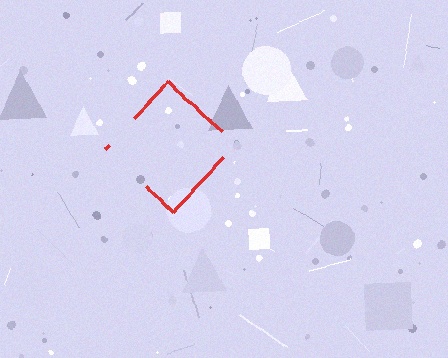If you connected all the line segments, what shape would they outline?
They would outline a diamond.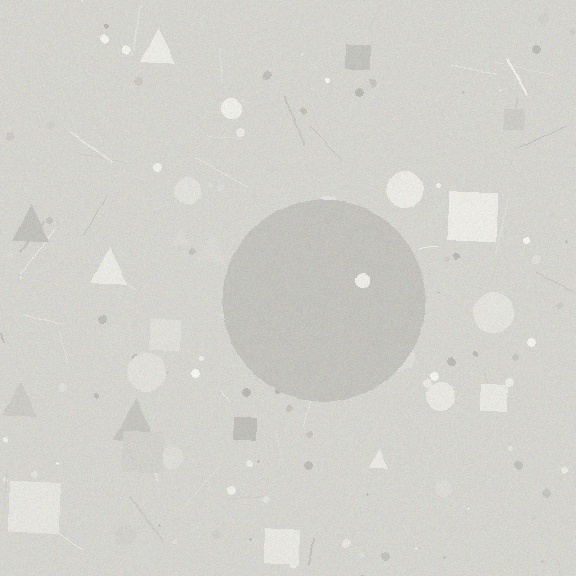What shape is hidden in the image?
A circle is hidden in the image.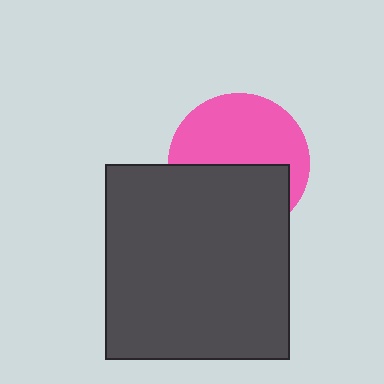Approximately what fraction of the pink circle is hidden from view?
Roughly 46% of the pink circle is hidden behind the dark gray rectangle.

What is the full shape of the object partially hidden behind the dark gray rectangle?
The partially hidden object is a pink circle.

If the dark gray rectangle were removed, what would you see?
You would see the complete pink circle.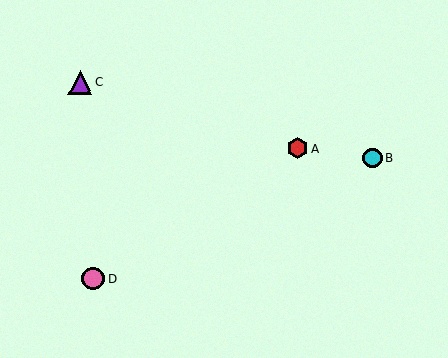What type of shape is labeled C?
Shape C is a purple triangle.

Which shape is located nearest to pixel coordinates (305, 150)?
The red hexagon (labeled A) at (298, 148) is nearest to that location.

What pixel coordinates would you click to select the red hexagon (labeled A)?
Click at (298, 148) to select the red hexagon A.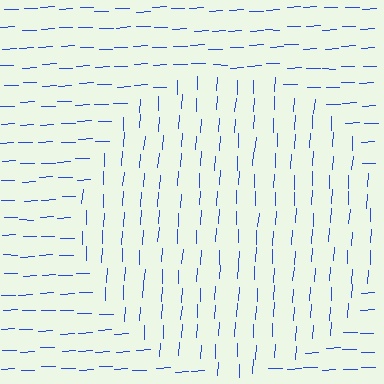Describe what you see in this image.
The image is filled with small blue line segments. A circle region in the image has lines oriented differently from the surrounding lines, creating a visible texture boundary.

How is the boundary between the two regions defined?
The boundary is defined purely by a change in line orientation (approximately 85 degrees difference). All lines are the same color and thickness.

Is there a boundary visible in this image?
Yes, there is a texture boundary formed by a change in line orientation.